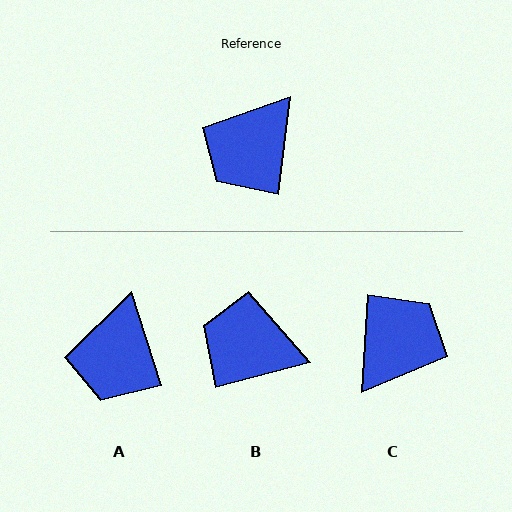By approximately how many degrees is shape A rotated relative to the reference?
Approximately 25 degrees counter-clockwise.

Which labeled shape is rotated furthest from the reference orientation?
C, about 177 degrees away.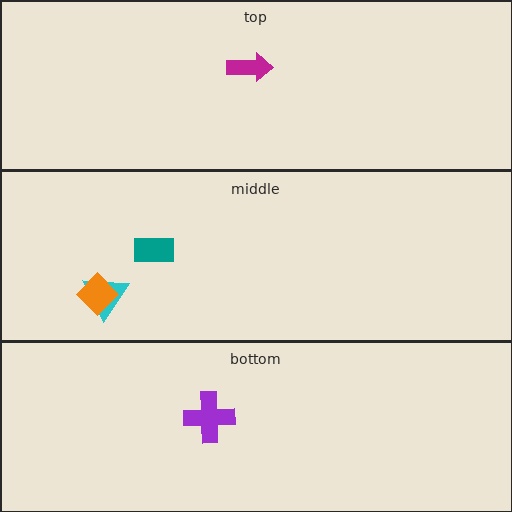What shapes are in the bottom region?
The purple cross.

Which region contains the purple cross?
The bottom region.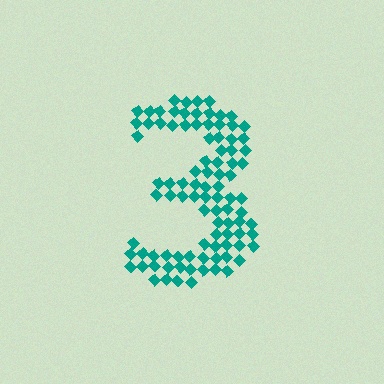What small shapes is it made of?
It is made of small diamonds.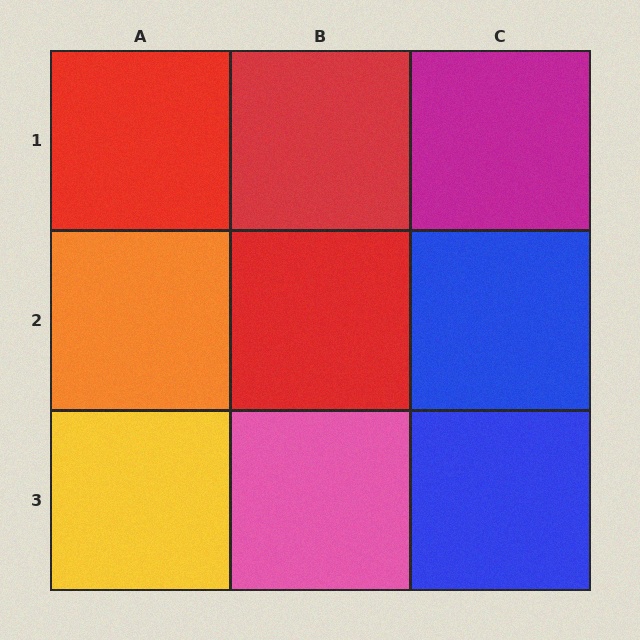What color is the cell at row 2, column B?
Red.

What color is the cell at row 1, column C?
Magenta.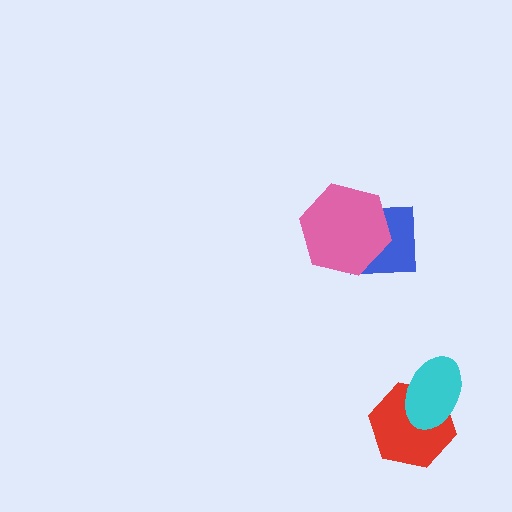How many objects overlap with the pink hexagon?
1 object overlaps with the pink hexagon.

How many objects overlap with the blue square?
1 object overlaps with the blue square.